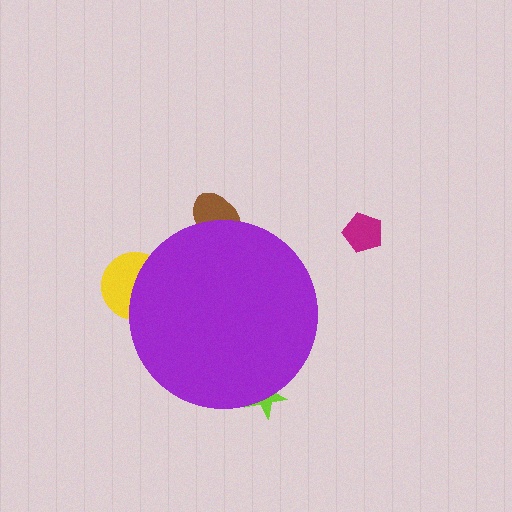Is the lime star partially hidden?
Yes, the lime star is partially hidden behind the purple circle.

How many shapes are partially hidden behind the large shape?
3 shapes are partially hidden.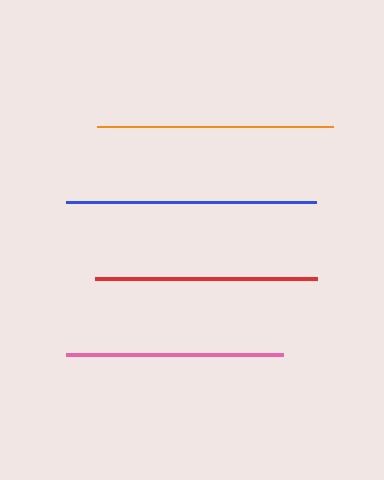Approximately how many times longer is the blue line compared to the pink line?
The blue line is approximately 1.2 times the length of the pink line.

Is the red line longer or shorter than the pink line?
The red line is longer than the pink line.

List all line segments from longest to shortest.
From longest to shortest: blue, orange, red, pink.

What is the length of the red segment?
The red segment is approximately 221 pixels long.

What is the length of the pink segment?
The pink segment is approximately 217 pixels long.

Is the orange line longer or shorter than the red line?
The orange line is longer than the red line.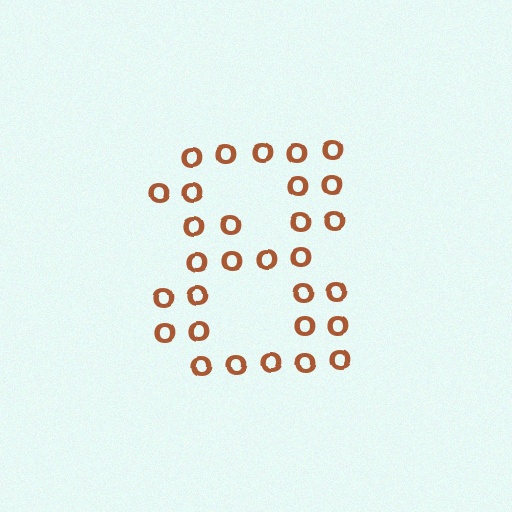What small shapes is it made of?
It is made of small letter O's.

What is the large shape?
The large shape is the digit 8.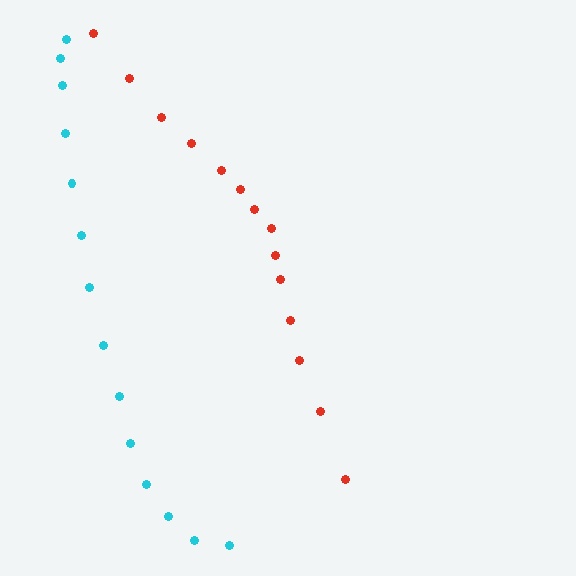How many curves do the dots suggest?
There are 2 distinct paths.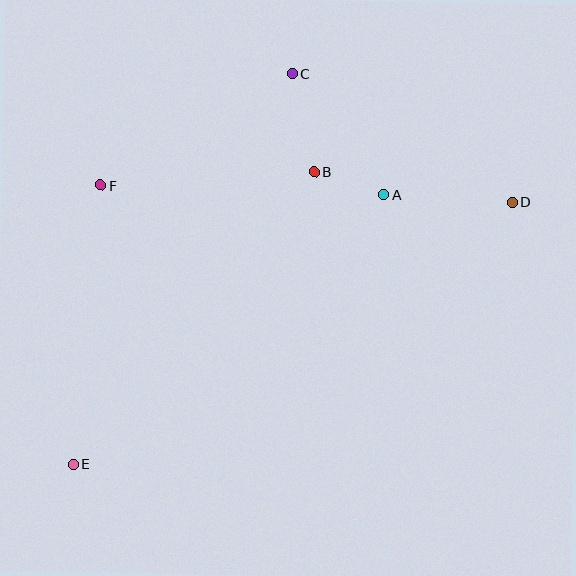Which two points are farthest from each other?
Points D and E are farthest from each other.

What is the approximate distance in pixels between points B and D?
The distance between B and D is approximately 200 pixels.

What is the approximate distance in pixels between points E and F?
The distance between E and F is approximately 280 pixels.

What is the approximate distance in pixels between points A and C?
The distance between A and C is approximately 151 pixels.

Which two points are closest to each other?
Points A and B are closest to each other.